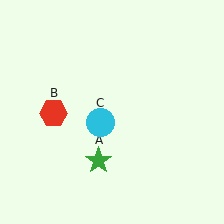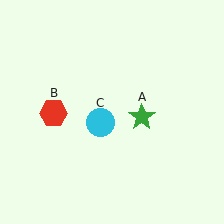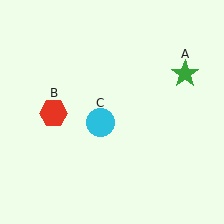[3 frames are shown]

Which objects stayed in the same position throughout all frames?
Red hexagon (object B) and cyan circle (object C) remained stationary.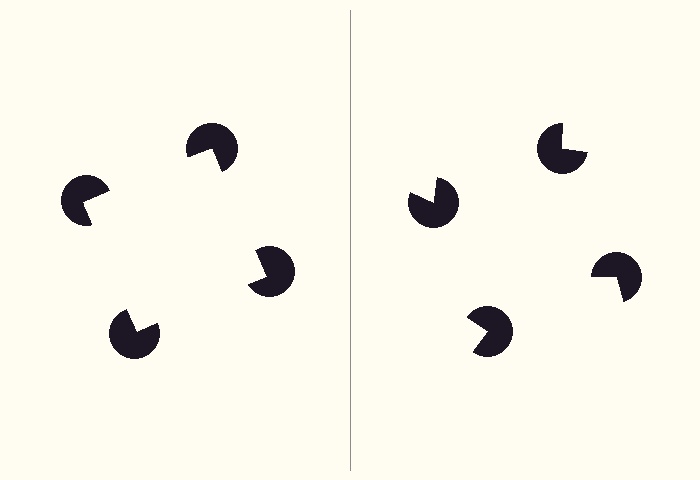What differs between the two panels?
The pac-man discs are positioned identically on both sides; only the wedge orientations differ. On the left they align to a square; on the right they are misaligned.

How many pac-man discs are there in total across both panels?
8 — 4 on each side.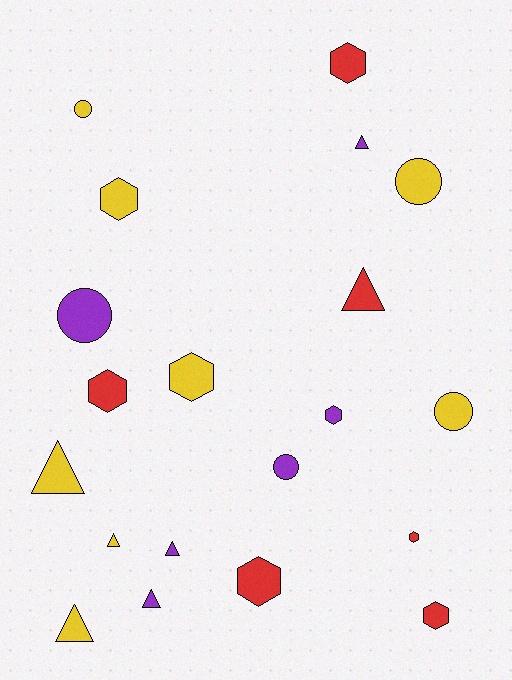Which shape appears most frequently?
Hexagon, with 8 objects.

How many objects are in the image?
There are 20 objects.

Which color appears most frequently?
Yellow, with 8 objects.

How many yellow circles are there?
There are 3 yellow circles.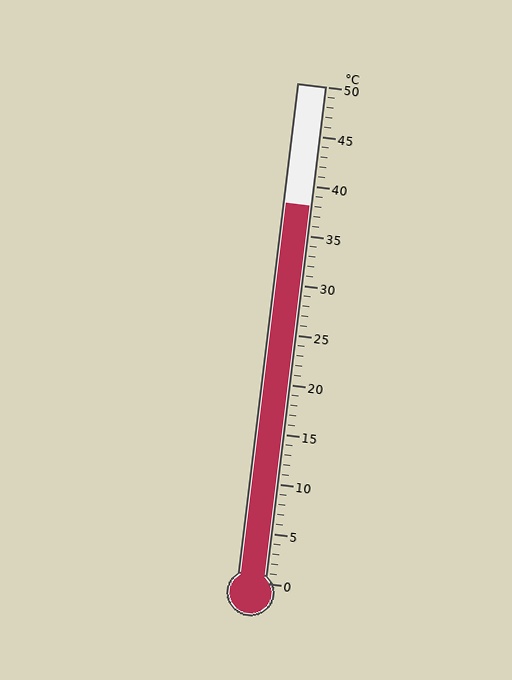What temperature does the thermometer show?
The thermometer shows approximately 38°C.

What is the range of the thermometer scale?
The thermometer scale ranges from 0°C to 50°C.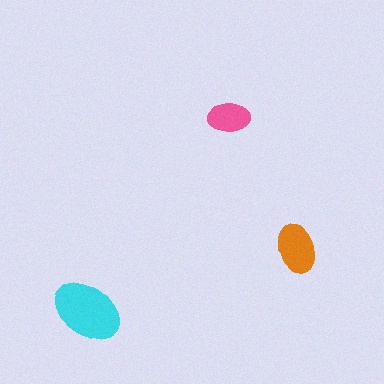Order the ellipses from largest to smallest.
the cyan one, the orange one, the pink one.